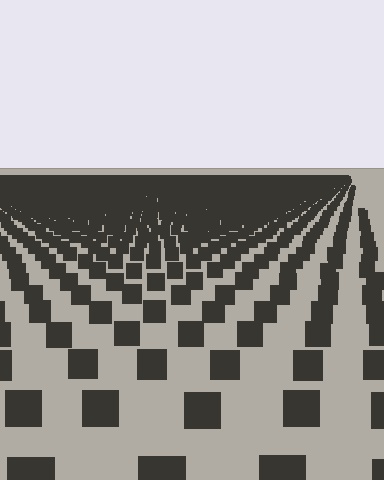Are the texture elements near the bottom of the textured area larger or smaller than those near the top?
Larger. Near the bottom, elements are closer to the viewer and appear at a bigger on-screen size.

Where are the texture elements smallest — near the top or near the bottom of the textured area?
Near the top.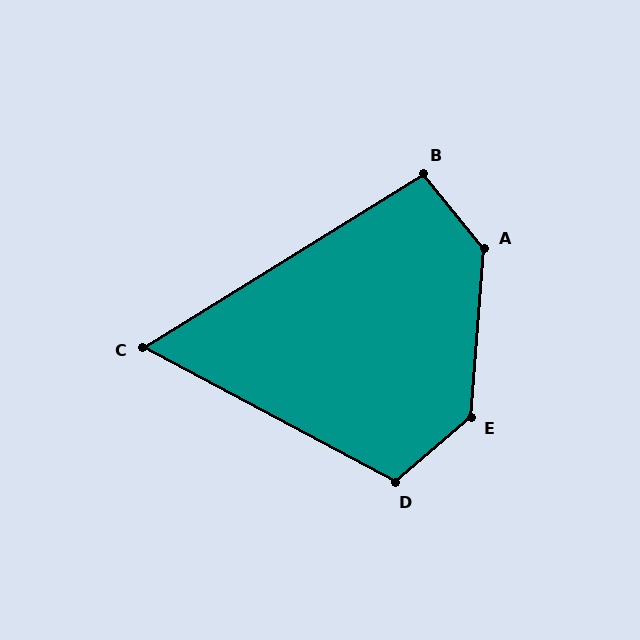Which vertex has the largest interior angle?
A, at approximately 136 degrees.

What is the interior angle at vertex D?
Approximately 111 degrees (obtuse).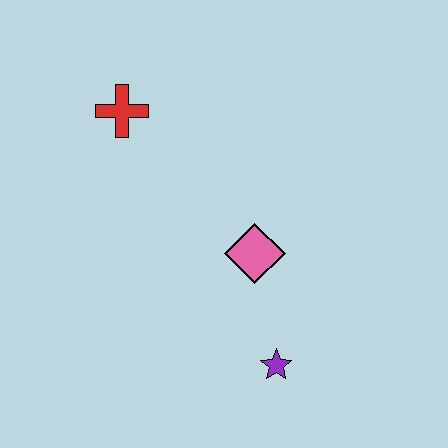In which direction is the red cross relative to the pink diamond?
The red cross is above the pink diamond.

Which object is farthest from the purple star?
The red cross is farthest from the purple star.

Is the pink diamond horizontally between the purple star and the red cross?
Yes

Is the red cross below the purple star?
No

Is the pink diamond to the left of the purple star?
Yes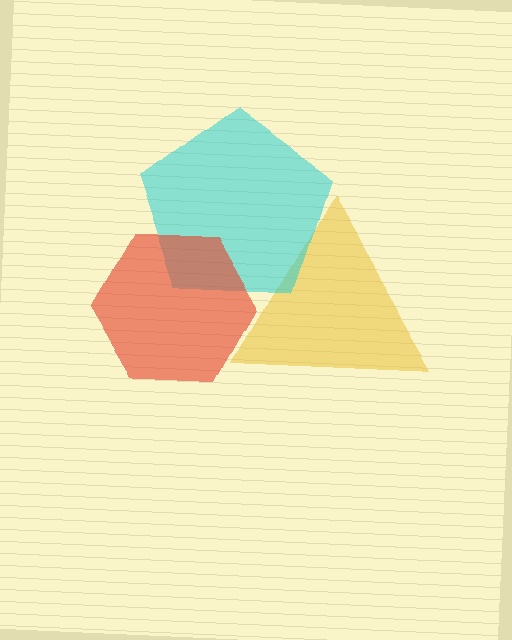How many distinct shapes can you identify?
There are 3 distinct shapes: a yellow triangle, a cyan pentagon, a red hexagon.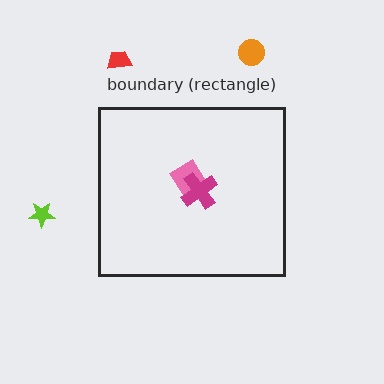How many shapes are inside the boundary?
2 inside, 3 outside.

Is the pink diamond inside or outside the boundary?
Inside.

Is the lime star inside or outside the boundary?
Outside.